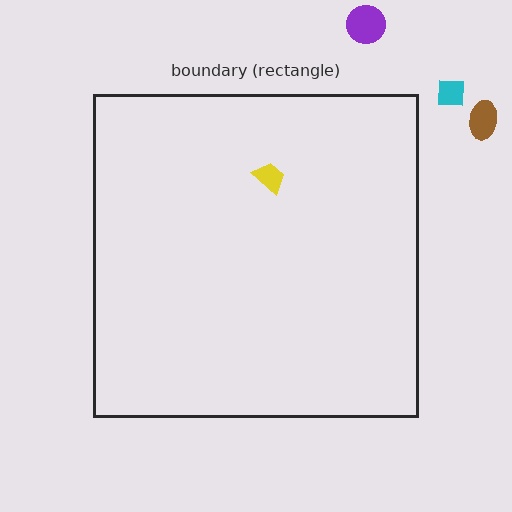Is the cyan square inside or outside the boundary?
Outside.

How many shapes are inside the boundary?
1 inside, 3 outside.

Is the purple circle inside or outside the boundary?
Outside.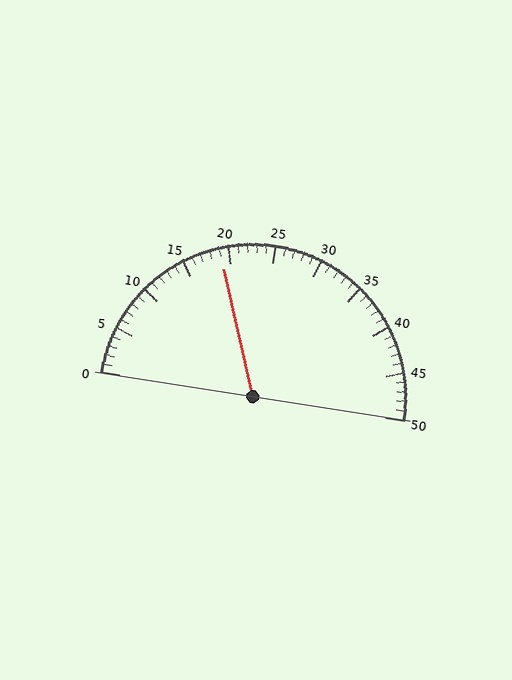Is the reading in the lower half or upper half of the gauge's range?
The reading is in the lower half of the range (0 to 50).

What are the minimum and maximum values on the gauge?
The gauge ranges from 0 to 50.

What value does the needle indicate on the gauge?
The needle indicates approximately 19.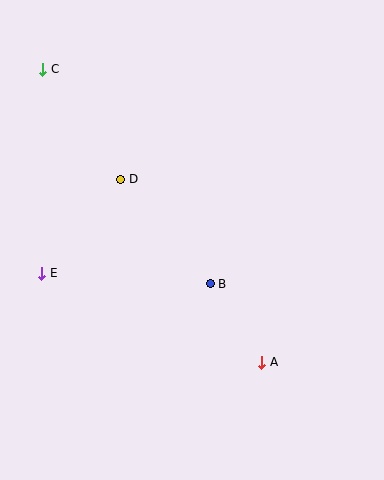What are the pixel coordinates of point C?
Point C is at (43, 69).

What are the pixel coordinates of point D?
Point D is at (121, 179).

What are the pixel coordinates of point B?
Point B is at (210, 284).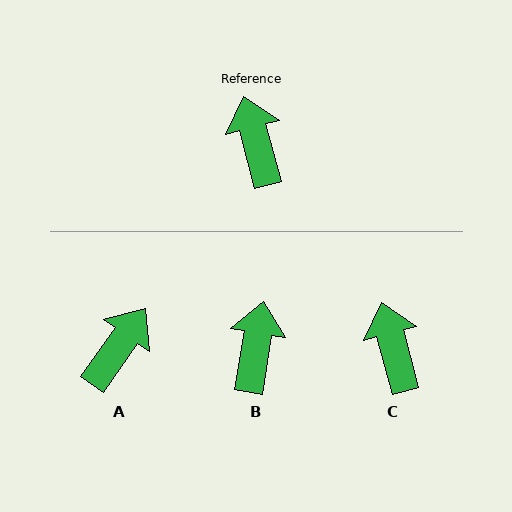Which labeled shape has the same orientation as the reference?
C.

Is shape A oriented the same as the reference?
No, it is off by about 50 degrees.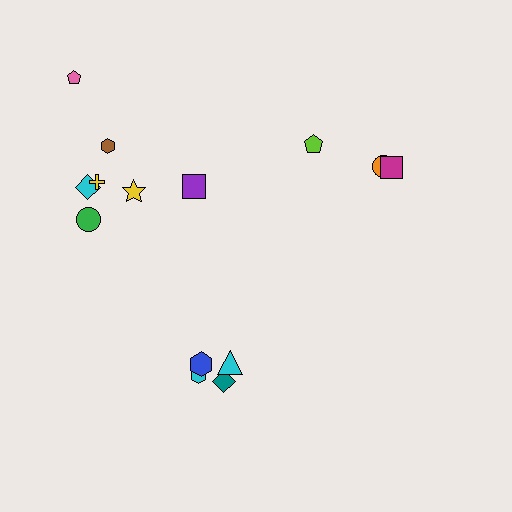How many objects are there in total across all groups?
There are 14 objects.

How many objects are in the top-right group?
There are 3 objects.